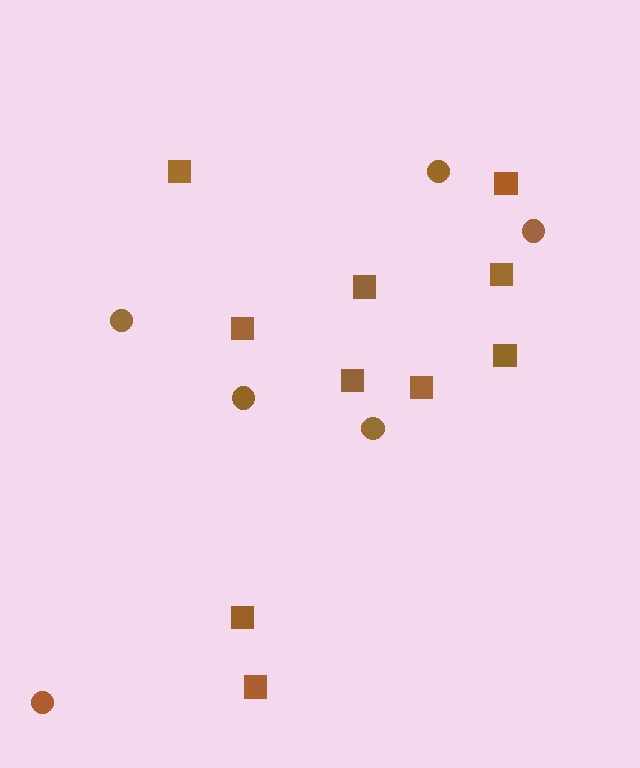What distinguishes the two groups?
There are 2 groups: one group of squares (10) and one group of circles (6).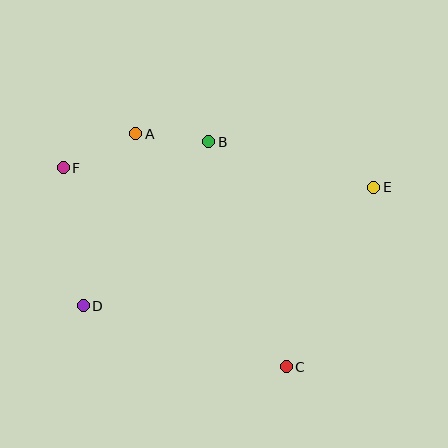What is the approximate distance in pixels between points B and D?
The distance between B and D is approximately 207 pixels.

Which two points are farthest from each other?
Points D and E are farthest from each other.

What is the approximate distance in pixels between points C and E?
The distance between C and E is approximately 200 pixels.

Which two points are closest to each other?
Points A and B are closest to each other.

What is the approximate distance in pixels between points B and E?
The distance between B and E is approximately 171 pixels.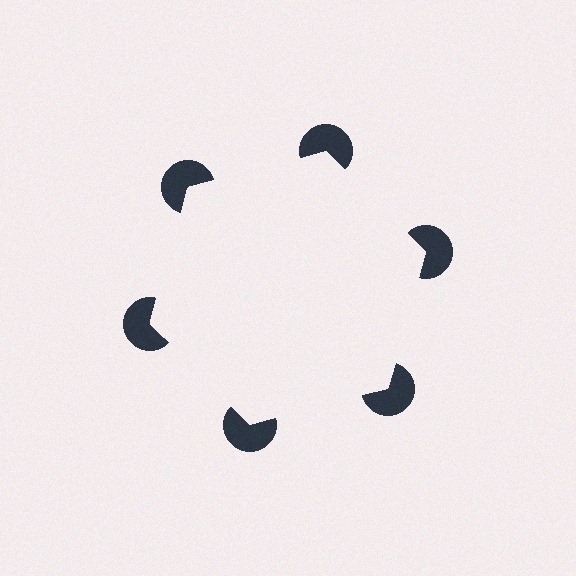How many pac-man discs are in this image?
There are 6 — one at each vertex of the illusory hexagon.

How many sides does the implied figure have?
6 sides.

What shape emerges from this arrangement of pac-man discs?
An illusory hexagon — its edges are inferred from the aligned wedge cuts in the pac-man discs, not physically drawn.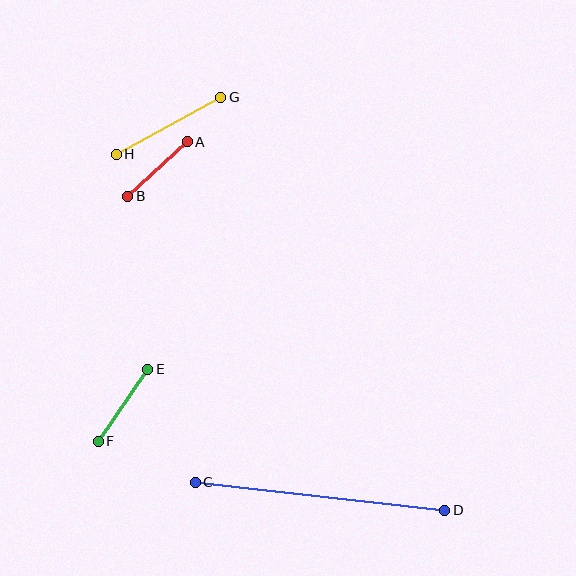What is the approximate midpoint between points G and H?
The midpoint is at approximately (169, 126) pixels.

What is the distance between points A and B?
The distance is approximately 81 pixels.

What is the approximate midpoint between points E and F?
The midpoint is at approximately (123, 405) pixels.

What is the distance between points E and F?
The distance is approximately 87 pixels.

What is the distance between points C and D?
The distance is approximately 251 pixels.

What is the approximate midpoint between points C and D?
The midpoint is at approximately (320, 496) pixels.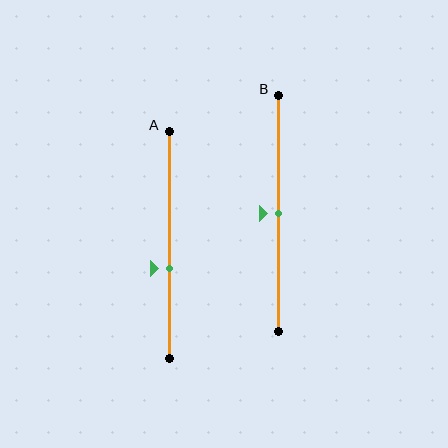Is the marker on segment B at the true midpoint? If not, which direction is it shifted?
Yes, the marker on segment B is at the true midpoint.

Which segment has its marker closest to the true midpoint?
Segment B has its marker closest to the true midpoint.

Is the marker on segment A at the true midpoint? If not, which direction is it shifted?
No, the marker on segment A is shifted downward by about 10% of the segment length.